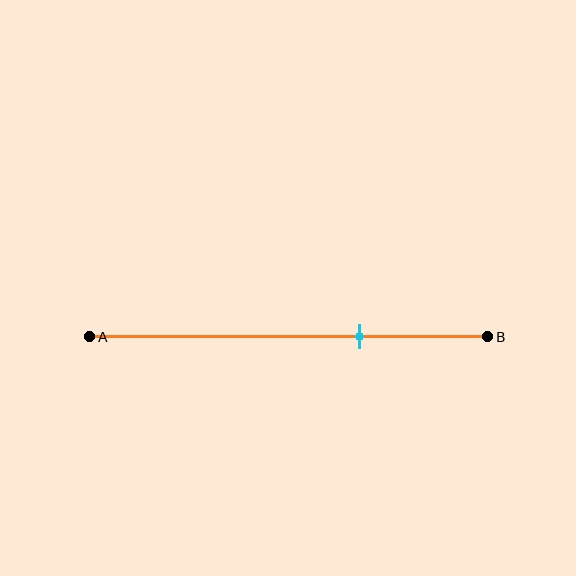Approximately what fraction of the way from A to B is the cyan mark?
The cyan mark is approximately 70% of the way from A to B.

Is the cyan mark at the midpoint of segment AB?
No, the mark is at about 70% from A, not at the 50% midpoint.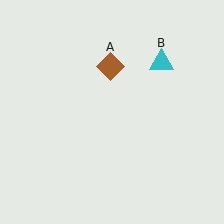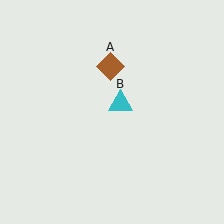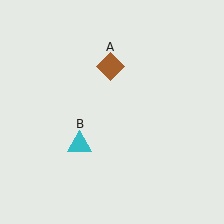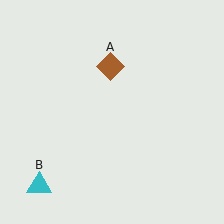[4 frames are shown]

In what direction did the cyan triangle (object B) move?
The cyan triangle (object B) moved down and to the left.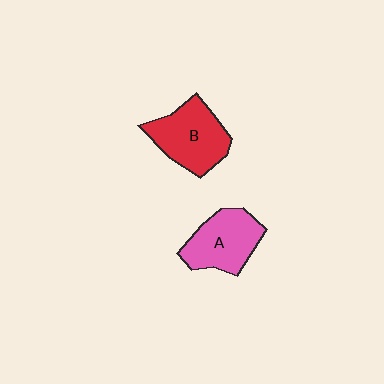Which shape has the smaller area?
Shape A (pink).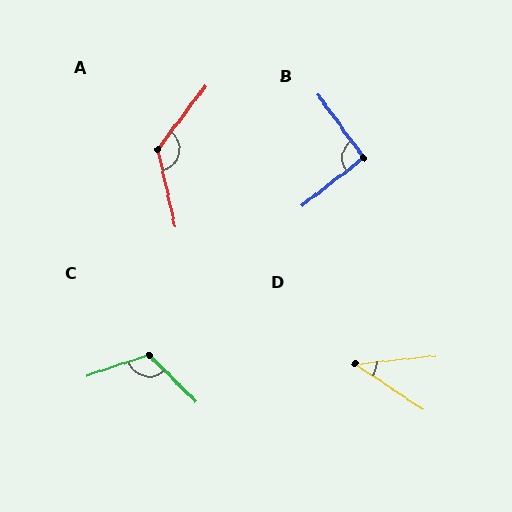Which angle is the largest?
A, at approximately 130 degrees.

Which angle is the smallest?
D, at approximately 39 degrees.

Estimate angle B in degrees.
Approximately 92 degrees.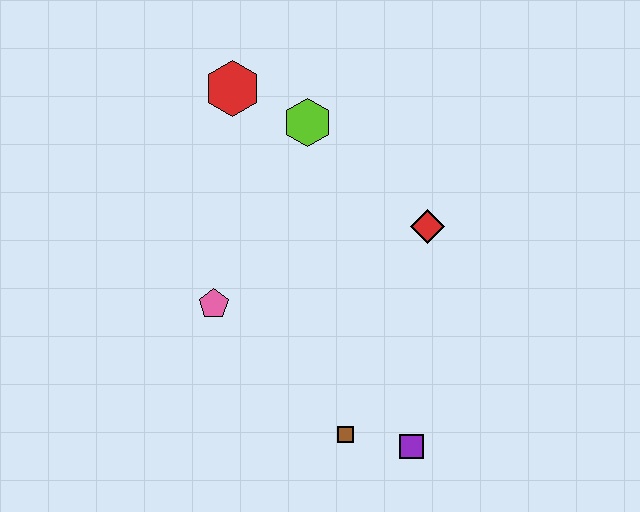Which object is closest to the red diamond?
The lime hexagon is closest to the red diamond.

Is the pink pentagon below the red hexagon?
Yes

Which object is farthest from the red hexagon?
The purple square is farthest from the red hexagon.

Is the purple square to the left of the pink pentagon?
No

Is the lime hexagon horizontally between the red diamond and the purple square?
No